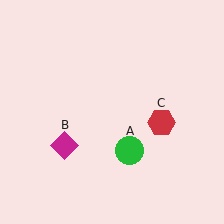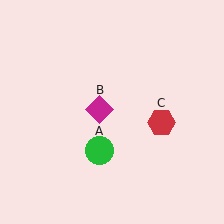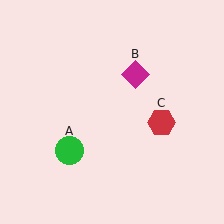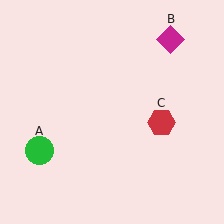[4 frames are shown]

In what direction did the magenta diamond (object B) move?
The magenta diamond (object B) moved up and to the right.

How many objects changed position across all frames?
2 objects changed position: green circle (object A), magenta diamond (object B).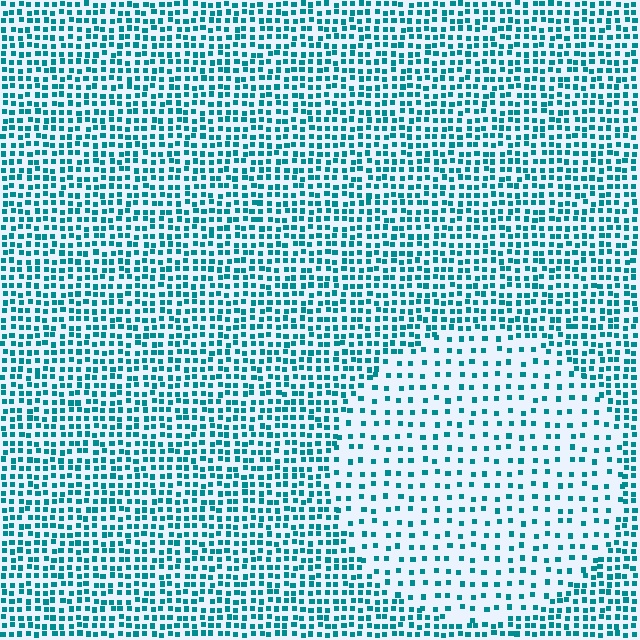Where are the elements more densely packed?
The elements are more densely packed outside the circle boundary.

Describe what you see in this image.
The image contains small teal elements arranged at two different densities. A circle-shaped region is visible where the elements are less densely packed than the surrounding area.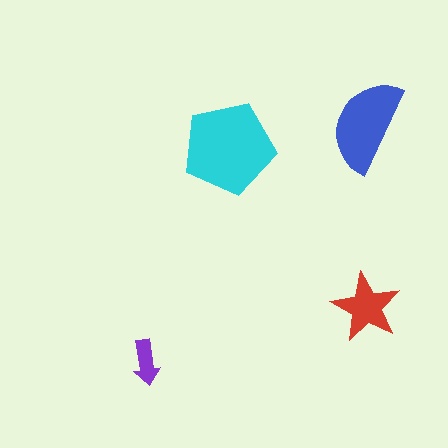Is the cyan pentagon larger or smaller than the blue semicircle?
Larger.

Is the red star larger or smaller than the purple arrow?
Larger.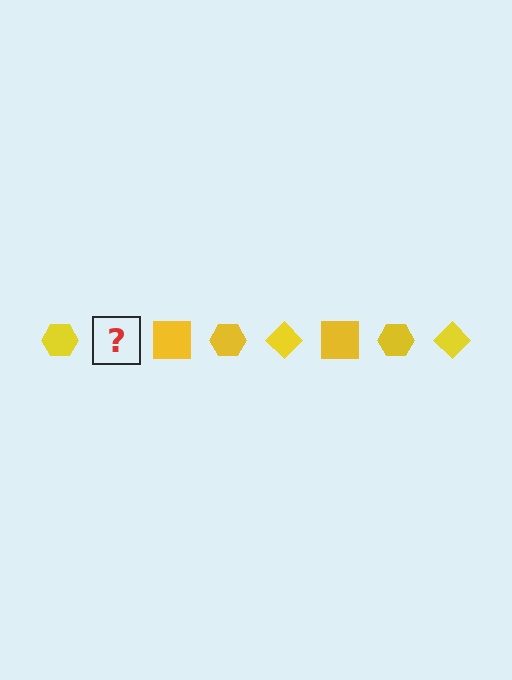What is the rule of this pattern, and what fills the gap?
The rule is that the pattern cycles through hexagon, diamond, square shapes in yellow. The gap should be filled with a yellow diamond.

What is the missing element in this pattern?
The missing element is a yellow diamond.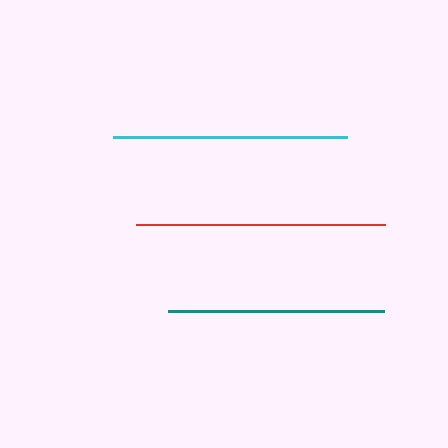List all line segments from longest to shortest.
From longest to shortest: red, cyan, teal.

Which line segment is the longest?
The red line is the longest at approximately 249 pixels.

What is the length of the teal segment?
The teal segment is approximately 216 pixels long.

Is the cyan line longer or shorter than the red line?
The red line is longer than the cyan line.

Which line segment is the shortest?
The teal line is the shortest at approximately 216 pixels.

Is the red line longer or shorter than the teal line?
The red line is longer than the teal line.